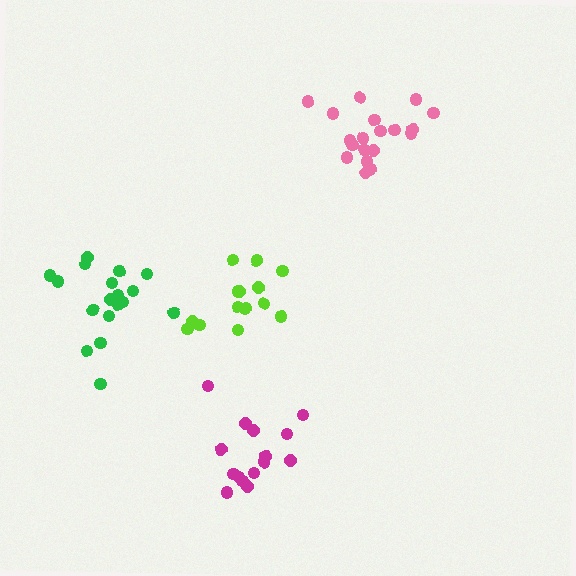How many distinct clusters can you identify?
There are 4 distinct clusters.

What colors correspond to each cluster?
The clusters are colored: pink, lime, green, magenta.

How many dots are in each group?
Group 1: 19 dots, Group 2: 14 dots, Group 3: 18 dots, Group 4: 15 dots (66 total).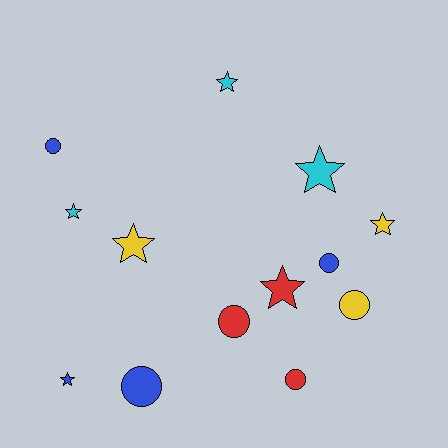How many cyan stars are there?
There are 3 cyan stars.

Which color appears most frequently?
Blue, with 4 objects.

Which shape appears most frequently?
Star, with 7 objects.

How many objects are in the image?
There are 13 objects.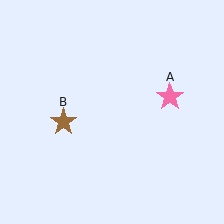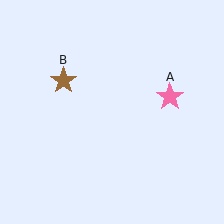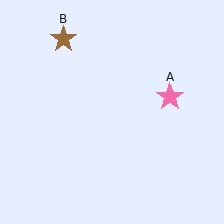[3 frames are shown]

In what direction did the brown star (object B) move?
The brown star (object B) moved up.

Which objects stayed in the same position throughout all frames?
Pink star (object A) remained stationary.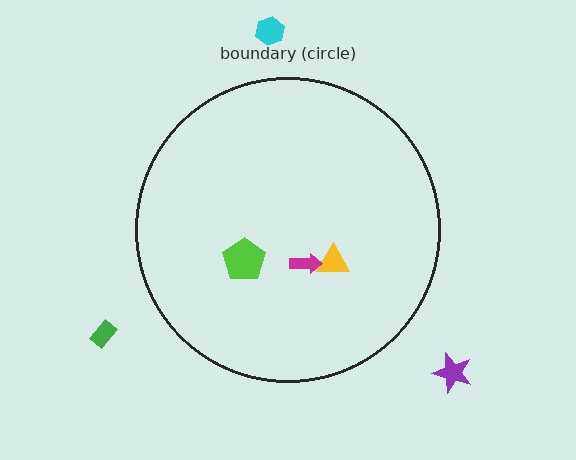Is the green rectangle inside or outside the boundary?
Outside.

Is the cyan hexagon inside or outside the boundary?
Outside.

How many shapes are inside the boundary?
3 inside, 3 outside.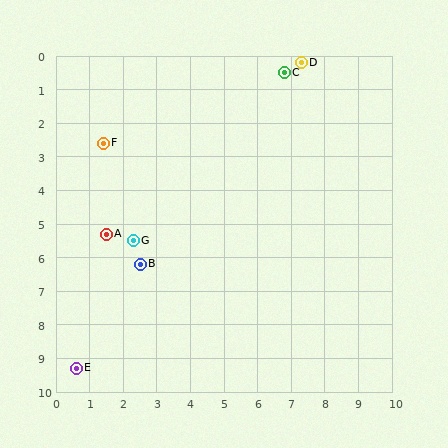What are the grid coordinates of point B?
Point B is at approximately (2.5, 6.2).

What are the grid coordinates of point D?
Point D is at approximately (7.3, 0.2).